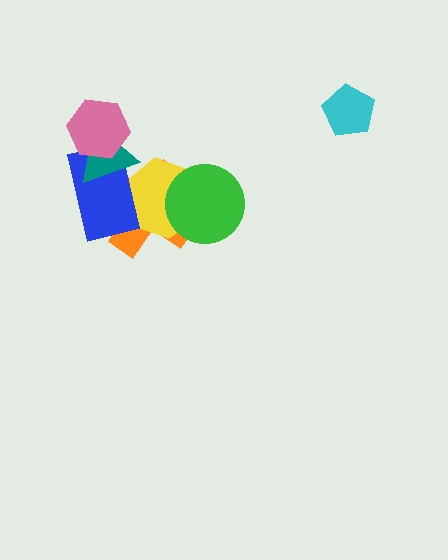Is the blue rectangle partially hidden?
Yes, it is partially covered by another shape.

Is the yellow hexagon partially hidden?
Yes, it is partially covered by another shape.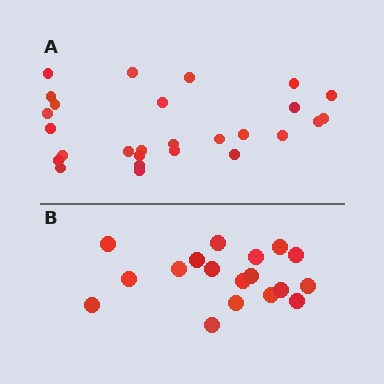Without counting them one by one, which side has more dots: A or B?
Region A (the top region) has more dots.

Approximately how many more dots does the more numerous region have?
Region A has roughly 8 or so more dots than region B.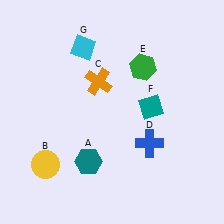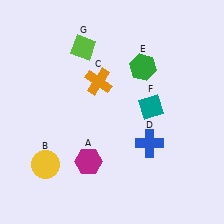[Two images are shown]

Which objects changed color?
A changed from teal to magenta. G changed from cyan to lime.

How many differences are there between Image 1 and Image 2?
There are 2 differences between the two images.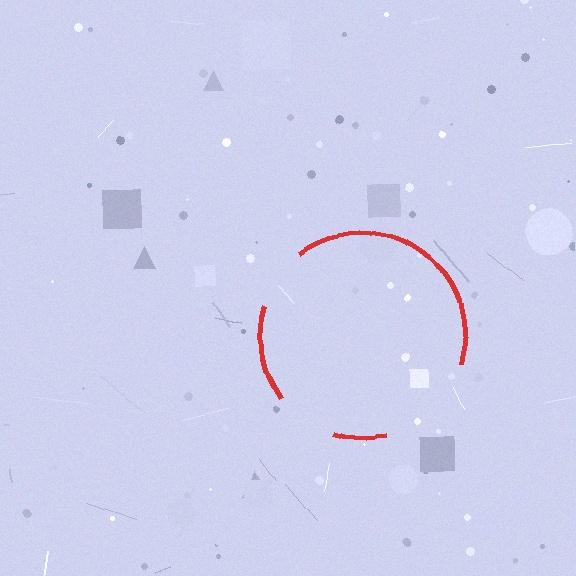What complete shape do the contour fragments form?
The contour fragments form a circle.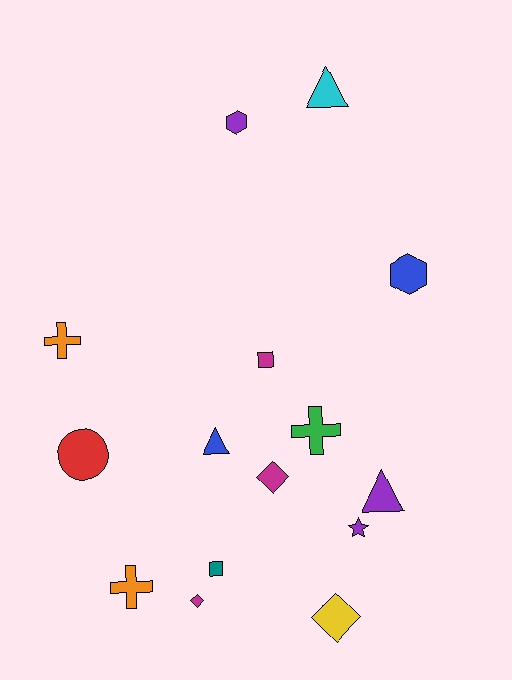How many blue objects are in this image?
There are 2 blue objects.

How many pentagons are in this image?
There are no pentagons.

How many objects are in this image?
There are 15 objects.